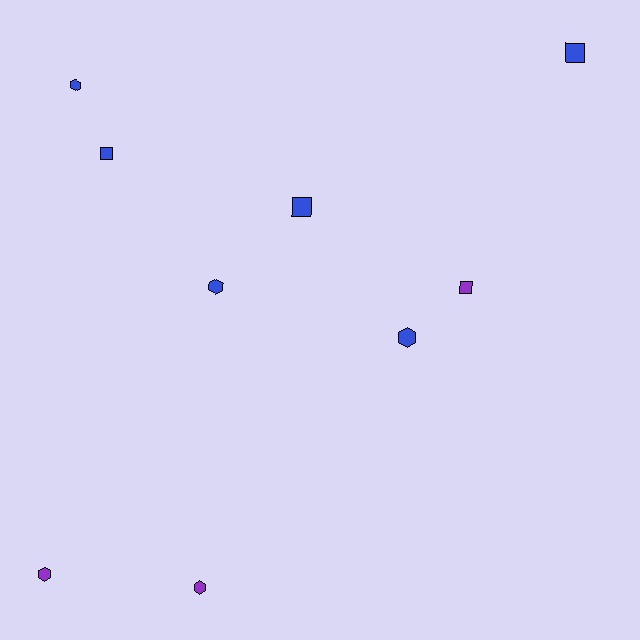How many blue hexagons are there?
There are 3 blue hexagons.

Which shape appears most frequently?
Hexagon, with 5 objects.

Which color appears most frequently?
Blue, with 6 objects.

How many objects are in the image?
There are 9 objects.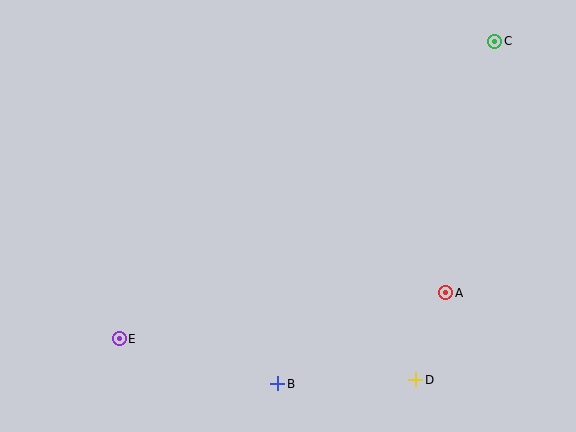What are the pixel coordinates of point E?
Point E is at (119, 339).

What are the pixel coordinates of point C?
Point C is at (495, 41).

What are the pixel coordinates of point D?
Point D is at (416, 380).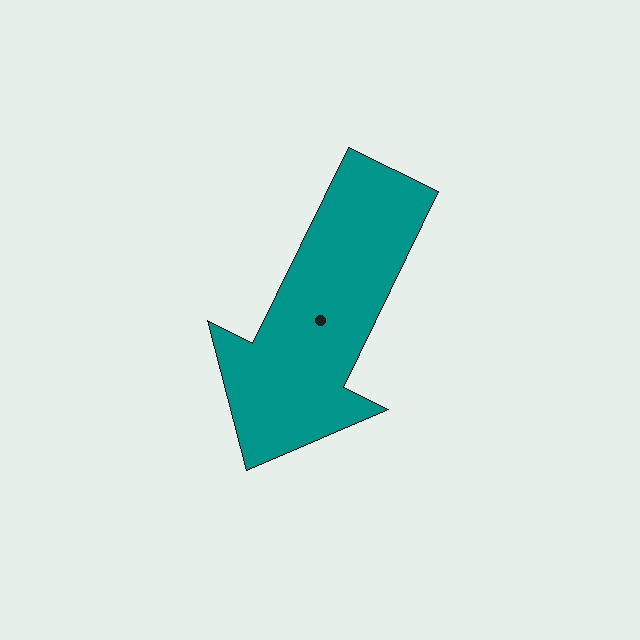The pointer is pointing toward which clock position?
Roughly 7 o'clock.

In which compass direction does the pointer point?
Southwest.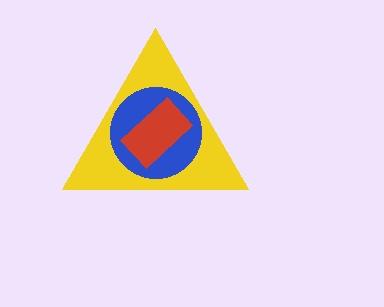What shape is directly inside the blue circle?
The red rectangle.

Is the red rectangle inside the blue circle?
Yes.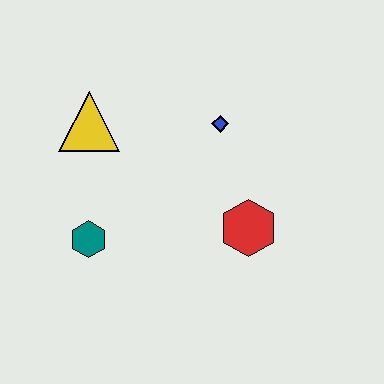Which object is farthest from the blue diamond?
The teal hexagon is farthest from the blue diamond.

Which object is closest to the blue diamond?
The red hexagon is closest to the blue diamond.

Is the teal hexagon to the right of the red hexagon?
No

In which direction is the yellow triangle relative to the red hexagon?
The yellow triangle is to the left of the red hexagon.